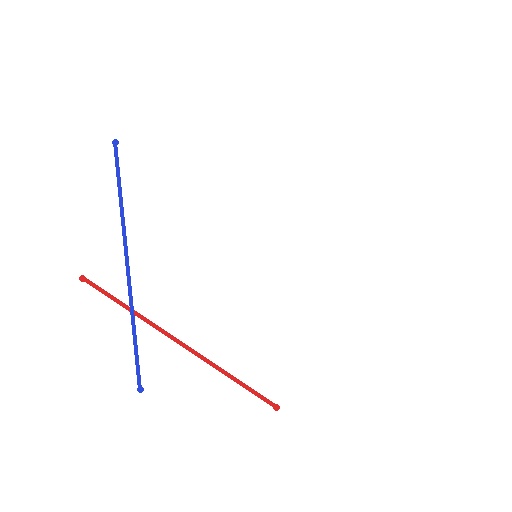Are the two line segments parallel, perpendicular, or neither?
Neither parallel nor perpendicular — they differ by about 51°.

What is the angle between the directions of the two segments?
Approximately 51 degrees.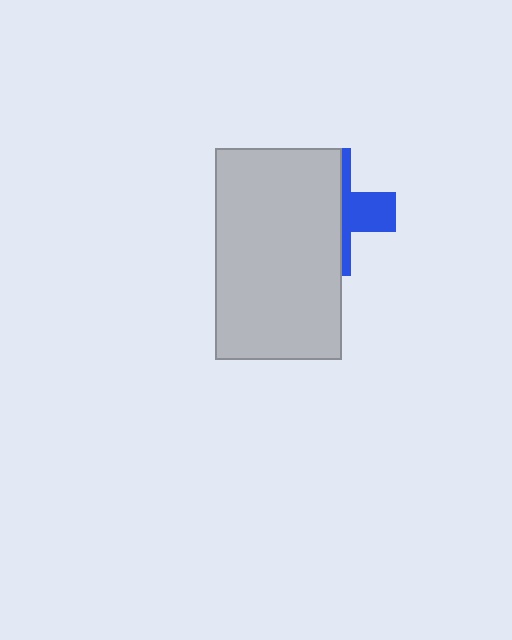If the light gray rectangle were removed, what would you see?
You would see the complete blue cross.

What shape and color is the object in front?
The object in front is a light gray rectangle.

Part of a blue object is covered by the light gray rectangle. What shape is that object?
It is a cross.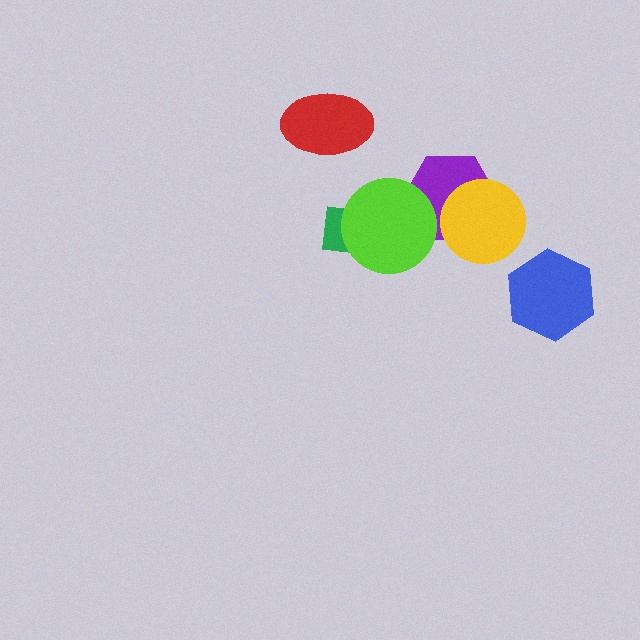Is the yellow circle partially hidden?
No, no other shape covers it.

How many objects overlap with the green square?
1 object overlaps with the green square.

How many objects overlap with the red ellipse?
0 objects overlap with the red ellipse.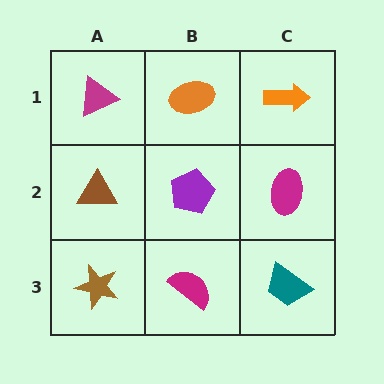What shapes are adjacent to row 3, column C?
A magenta ellipse (row 2, column C), a magenta semicircle (row 3, column B).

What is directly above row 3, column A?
A brown triangle.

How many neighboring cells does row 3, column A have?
2.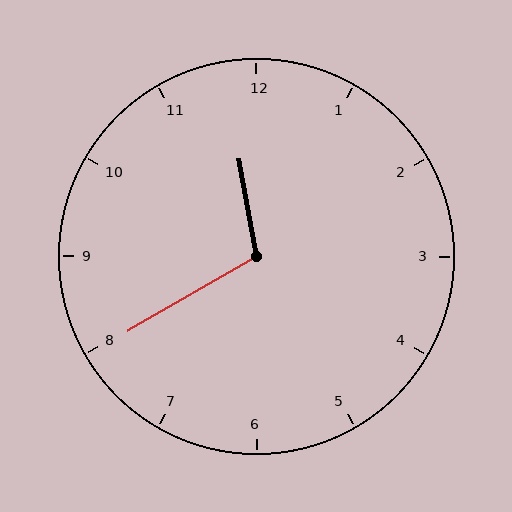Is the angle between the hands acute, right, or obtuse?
It is obtuse.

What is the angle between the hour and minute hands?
Approximately 110 degrees.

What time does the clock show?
11:40.